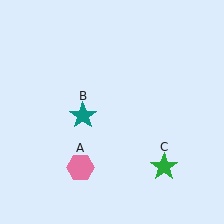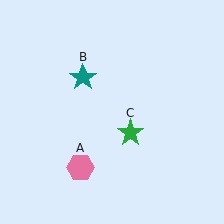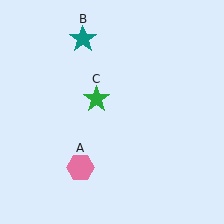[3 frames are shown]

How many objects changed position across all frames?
2 objects changed position: teal star (object B), green star (object C).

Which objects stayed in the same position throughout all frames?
Pink hexagon (object A) remained stationary.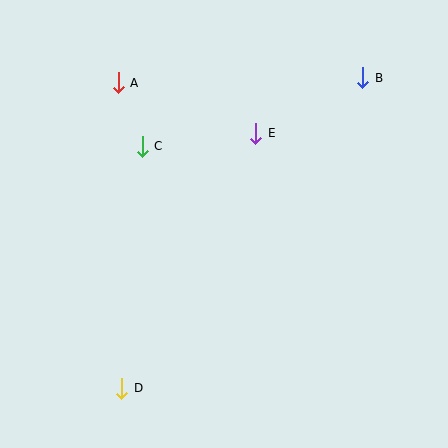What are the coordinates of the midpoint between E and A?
The midpoint between E and A is at (187, 108).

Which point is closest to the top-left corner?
Point A is closest to the top-left corner.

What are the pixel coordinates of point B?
Point B is at (363, 78).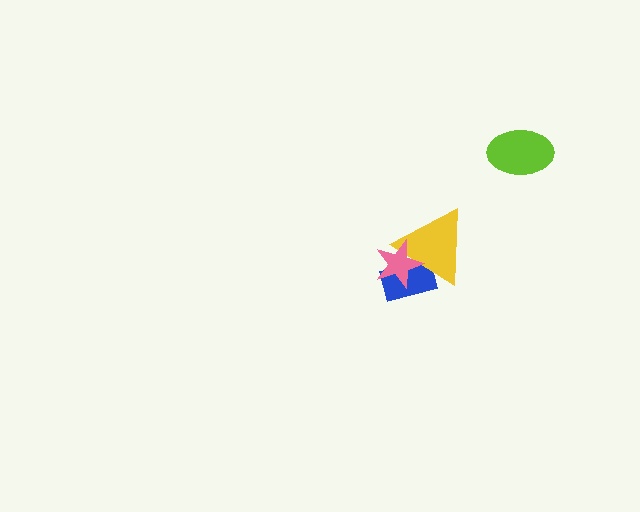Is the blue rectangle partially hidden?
Yes, it is partially covered by another shape.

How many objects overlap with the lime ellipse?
0 objects overlap with the lime ellipse.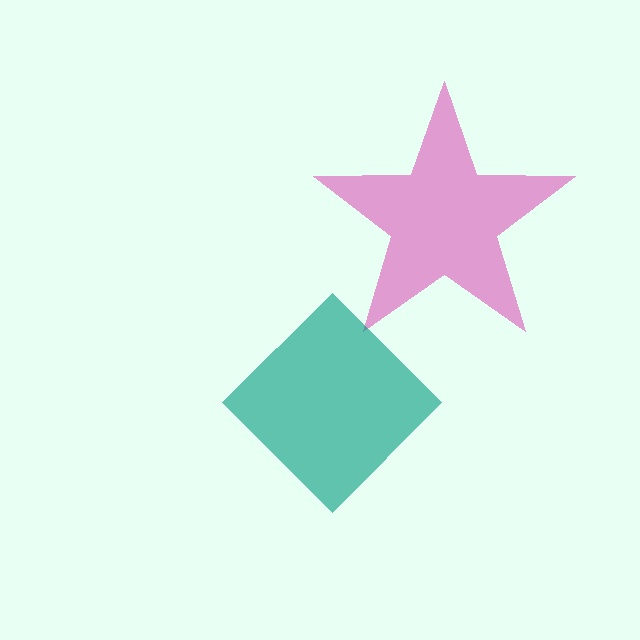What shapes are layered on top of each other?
The layered shapes are: a pink star, a teal diamond.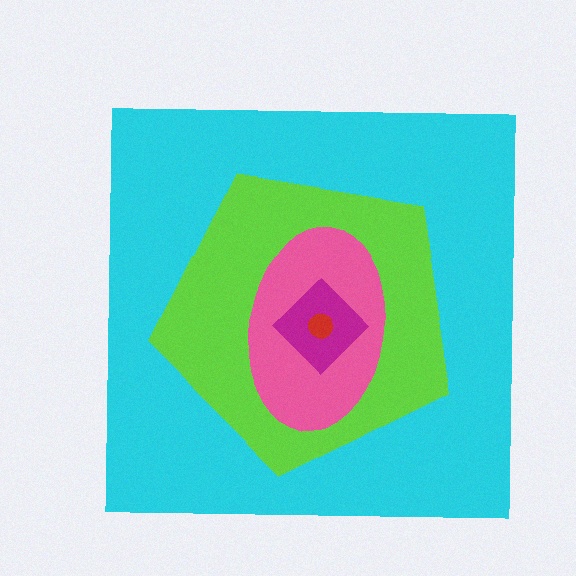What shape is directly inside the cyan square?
The lime pentagon.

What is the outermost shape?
The cyan square.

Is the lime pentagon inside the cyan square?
Yes.